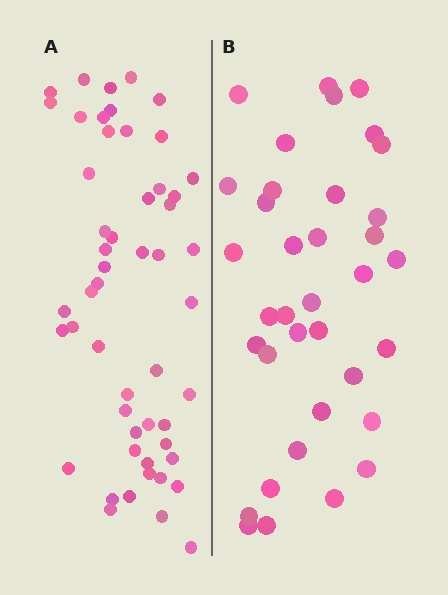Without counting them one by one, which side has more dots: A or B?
Region A (the left region) has more dots.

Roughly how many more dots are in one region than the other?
Region A has approximately 15 more dots than region B.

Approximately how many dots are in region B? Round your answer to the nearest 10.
About 40 dots. (The exact count is 36, which rounds to 40.)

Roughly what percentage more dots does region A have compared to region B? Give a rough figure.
About 45% more.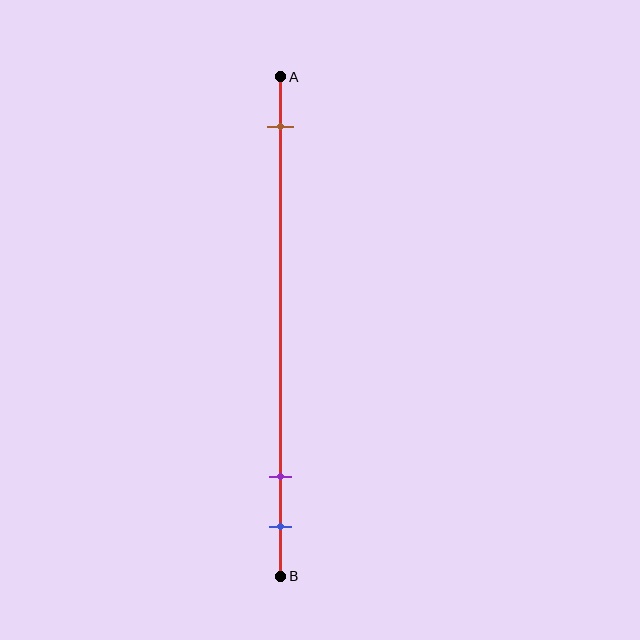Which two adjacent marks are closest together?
The purple and blue marks are the closest adjacent pair.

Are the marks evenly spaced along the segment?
No, the marks are not evenly spaced.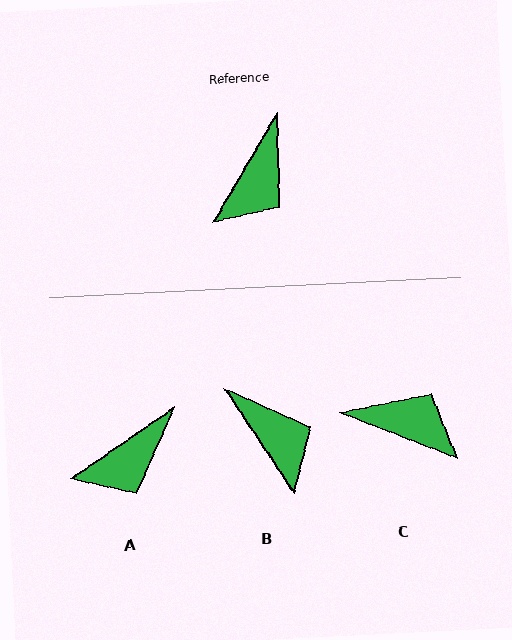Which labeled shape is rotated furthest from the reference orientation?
C, about 99 degrees away.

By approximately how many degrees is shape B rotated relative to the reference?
Approximately 64 degrees counter-clockwise.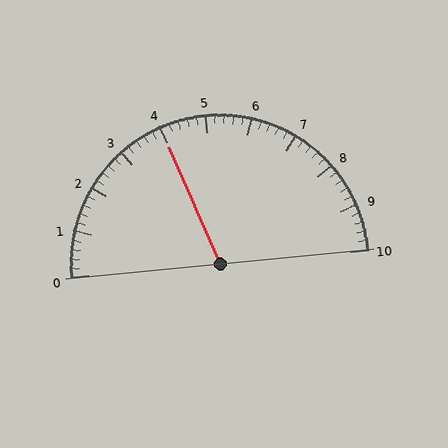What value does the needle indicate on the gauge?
The needle indicates approximately 4.0.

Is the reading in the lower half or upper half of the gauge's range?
The reading is in the lower half of the range (0 to 10).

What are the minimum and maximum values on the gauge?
The gauge ranges from 0 to 10.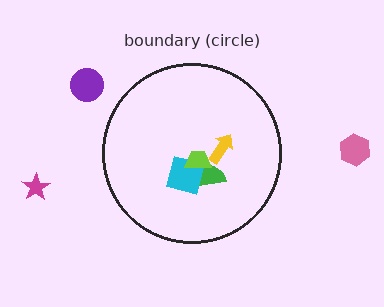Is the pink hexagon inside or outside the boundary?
Outside.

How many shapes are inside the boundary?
4 inside, 3 outside.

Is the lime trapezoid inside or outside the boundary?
Inside.